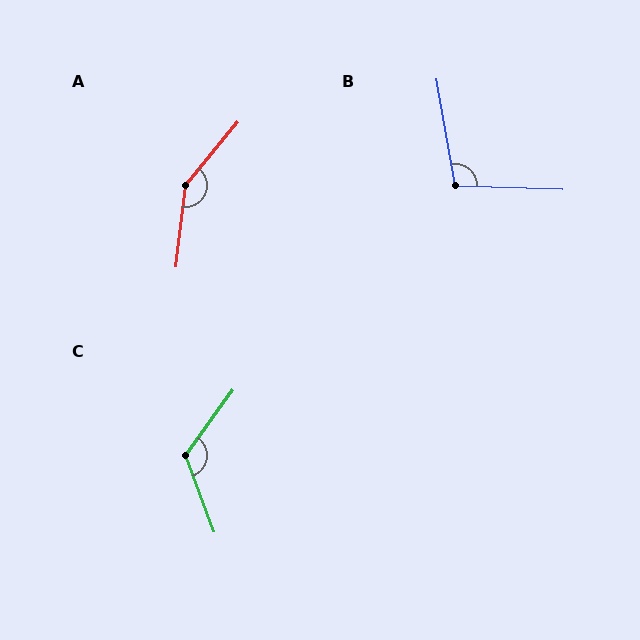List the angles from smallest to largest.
B (102°), C (123°), A (147°).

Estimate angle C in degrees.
Approximately 123 degrees.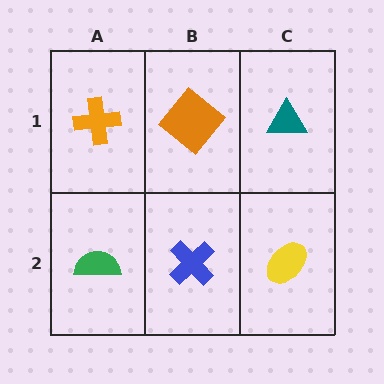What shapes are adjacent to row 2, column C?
A teal triangle (row 1, column C), a blue cross (row 2, column B).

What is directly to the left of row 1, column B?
An orange cross.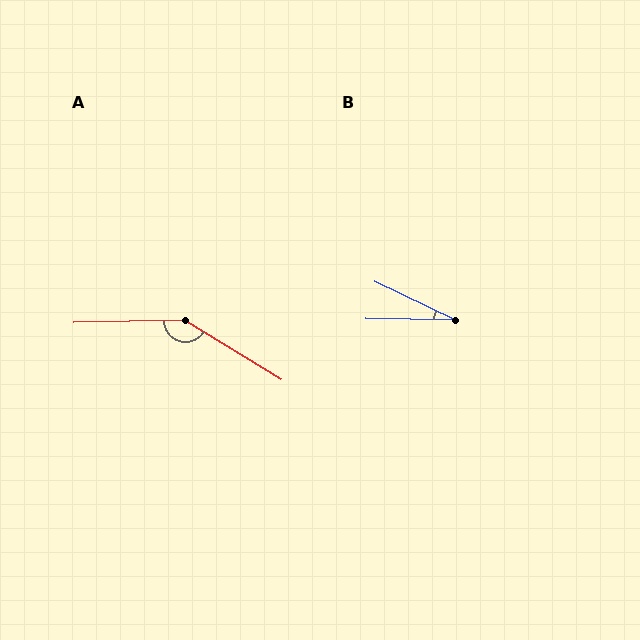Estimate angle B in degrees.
Approximately 24 degrees.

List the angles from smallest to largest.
B (24°), A (147°).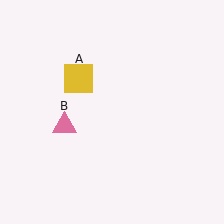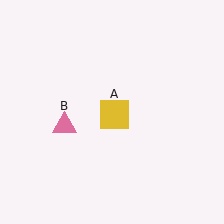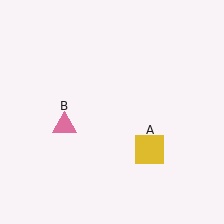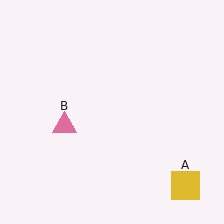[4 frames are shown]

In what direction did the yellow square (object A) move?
The yellow square (object A) moved down and to the right.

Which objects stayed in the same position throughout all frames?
Pink triangle (object B) remained stationary.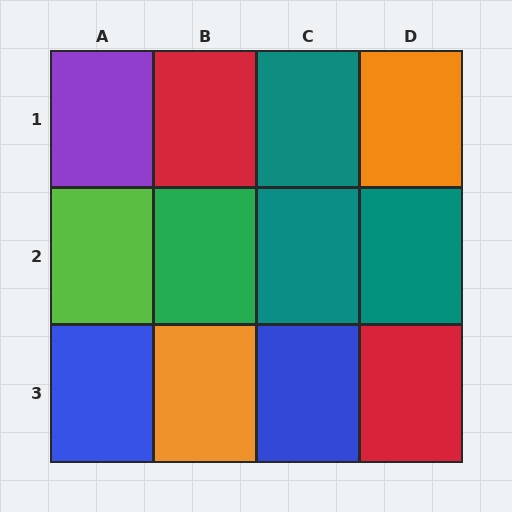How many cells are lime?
1 cell is lime.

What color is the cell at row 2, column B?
Green.